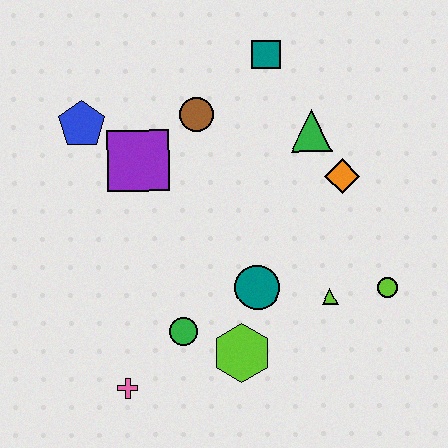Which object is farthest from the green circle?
The teal square is farthest from the green circle.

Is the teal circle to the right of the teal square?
No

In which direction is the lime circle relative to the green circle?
The lime circle is to the right of the green circle.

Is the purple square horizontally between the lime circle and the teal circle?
No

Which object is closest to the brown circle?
The purple square is closest to the brown circle.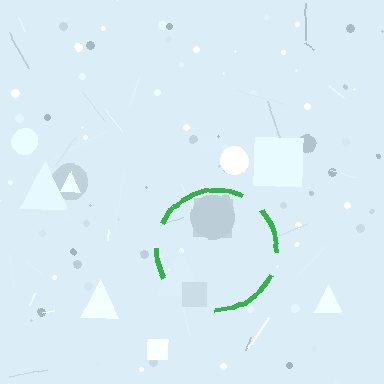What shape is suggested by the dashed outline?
The dashed outline suggests a circle.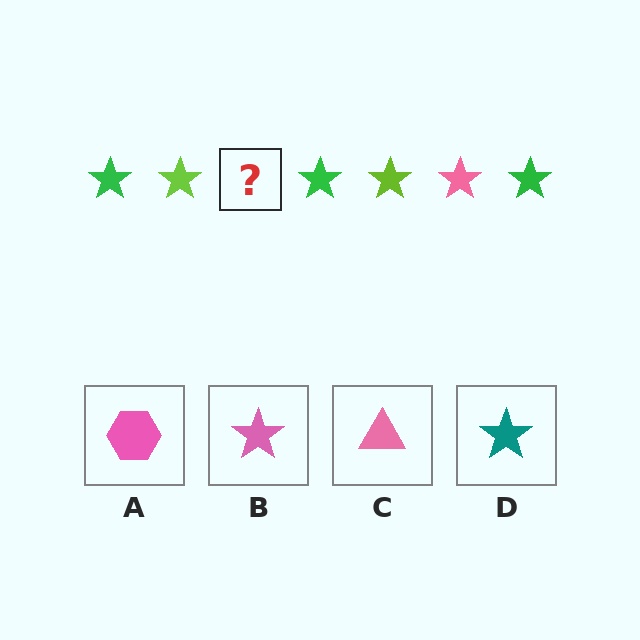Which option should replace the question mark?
Option B.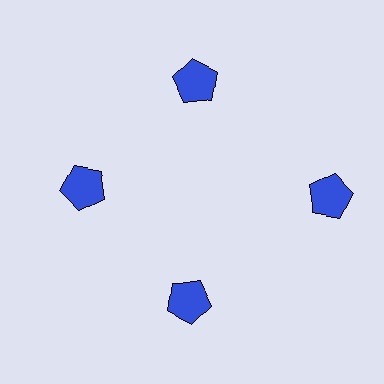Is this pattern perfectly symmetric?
No. The 4 blue pentagons are arranged in a ring, but one element near the 3 o'clock position is pushed outward from the center, breaking the 4-fold rotational symmetry.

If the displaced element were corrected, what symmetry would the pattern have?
It would have 4-fold rotational symmetry — the pattern would map onto itself every 90 degrees.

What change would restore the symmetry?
The symmetry would be restored by moving it inward, back onto the ring so that all 4 pentagons sit at equal angles and equal distance from the center.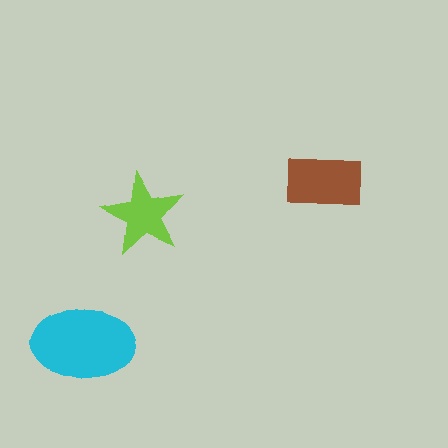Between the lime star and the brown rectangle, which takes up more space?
The brown rectangle.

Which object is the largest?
The cyan ellipse.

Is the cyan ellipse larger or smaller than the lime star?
Larger.